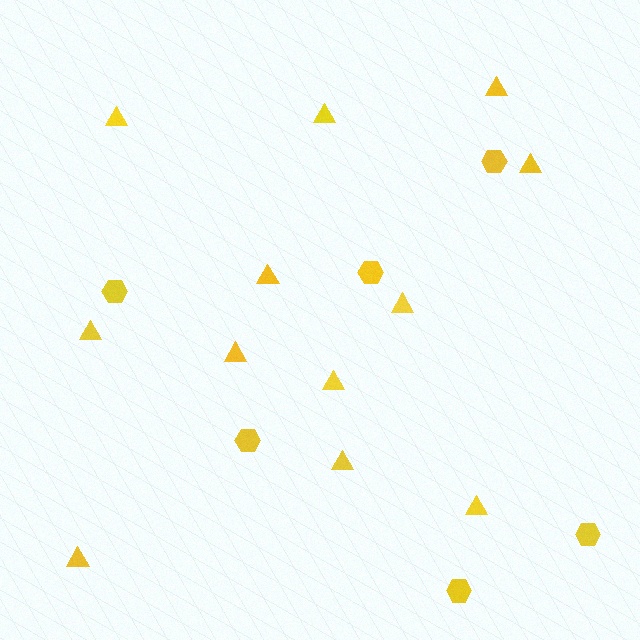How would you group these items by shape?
There are 2 groups: one group of triangles (12) and one group of hexagons (6).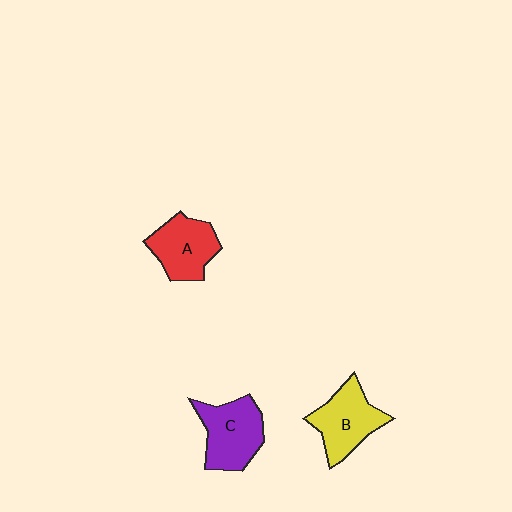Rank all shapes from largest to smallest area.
From largest to smallest: C (purple), B (yellow), A (red).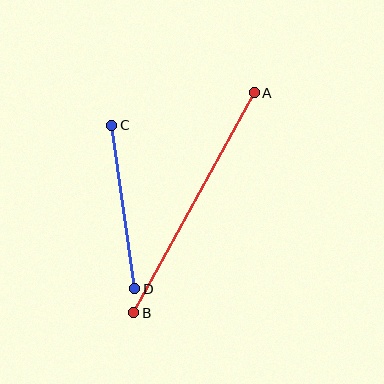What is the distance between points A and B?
The distance is approximately 251 pixels.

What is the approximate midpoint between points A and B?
The midpoint is at approximately (194, 203) pixels.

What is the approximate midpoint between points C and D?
The midpoint is at approximately (123, 207) pixels.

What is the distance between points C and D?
The distance is approximately 165 pixels.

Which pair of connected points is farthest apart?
Points A and B are farthest apart.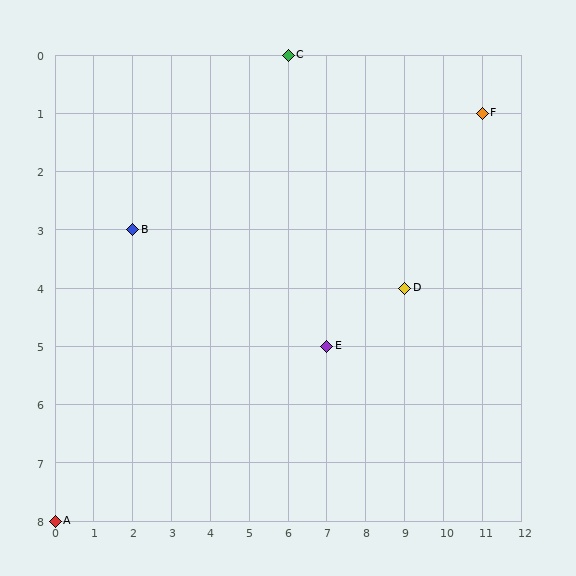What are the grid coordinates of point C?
Point C is at grid coordinates (6, 0).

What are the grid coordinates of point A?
Point A is at grid coordinates (0, 8).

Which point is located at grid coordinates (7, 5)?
Point E is at (7, 5).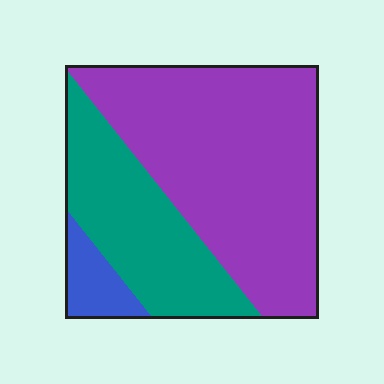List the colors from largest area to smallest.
From largest to smallest: purple, teal, blue.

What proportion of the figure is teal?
Teal covers around 30% of the figure.